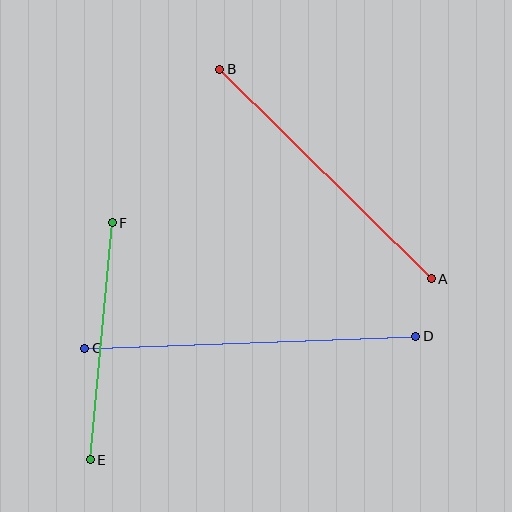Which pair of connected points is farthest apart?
Points C and D are farthest apart.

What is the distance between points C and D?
The distance is approximately 331 pixels.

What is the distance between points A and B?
The distance is approximately 298 pixels.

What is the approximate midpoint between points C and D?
The midpoint is at approximately (250, 342) pixels.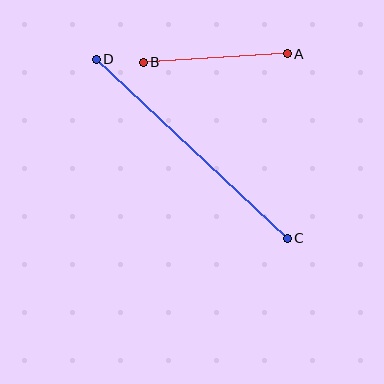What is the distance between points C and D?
The distance is approximately 262 pixels.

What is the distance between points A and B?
The distance is approximately 145 pixels.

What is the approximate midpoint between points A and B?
The midpoint is at approximately (215, 58) pixels.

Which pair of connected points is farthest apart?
Points C and D are farthest apart.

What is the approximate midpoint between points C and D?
The midpoint is at approximately (192, 149) pixels.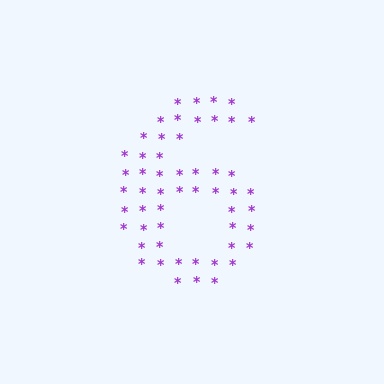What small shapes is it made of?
It is made of small asterisks.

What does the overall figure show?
The overall figure shows the digit 6.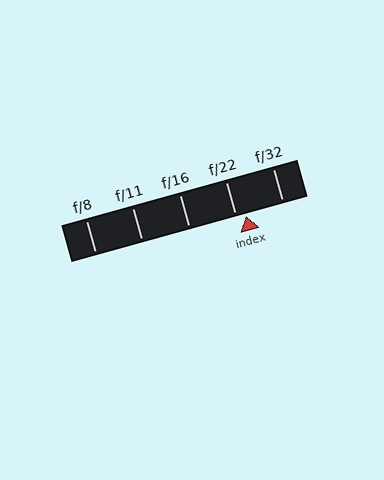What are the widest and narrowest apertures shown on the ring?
The widest aperture shown is f/8 and the narrowest is f/32.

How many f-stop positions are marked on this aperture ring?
There are 5 f-stop positions marked.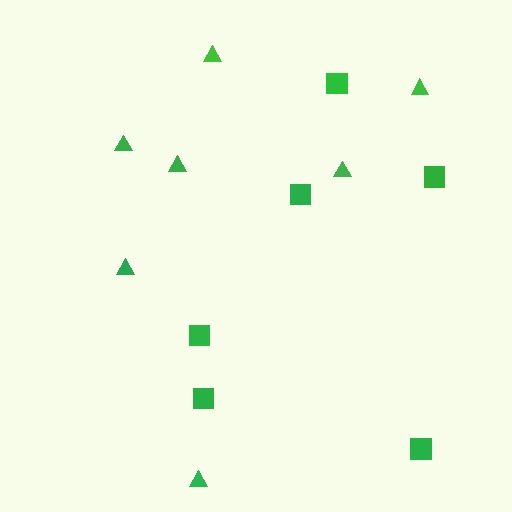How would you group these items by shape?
There are 2 groups: one group of triangles (7) and one group of squares (6).